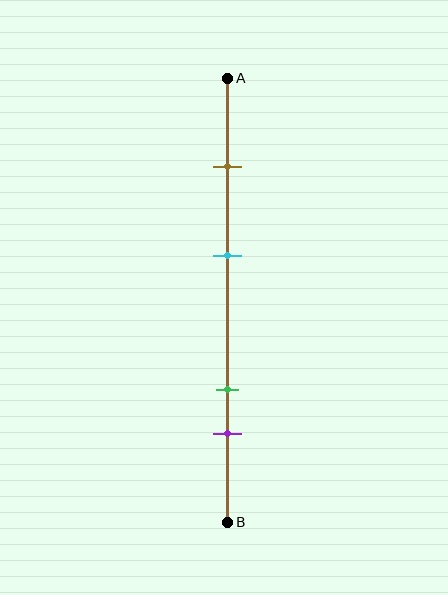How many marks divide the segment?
There are 4 marks dividing the segment.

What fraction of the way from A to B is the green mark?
The green mark is approximately 70% (0.7) of the way from A to B.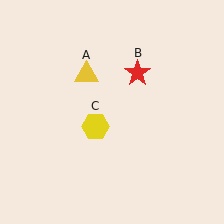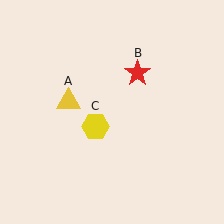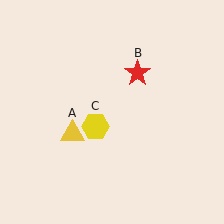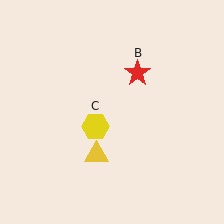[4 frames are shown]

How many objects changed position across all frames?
1 object changed position: yellow triangle (object A).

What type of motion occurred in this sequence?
The yellow triangle (object A) rotated counterclockwise around the center of the scene.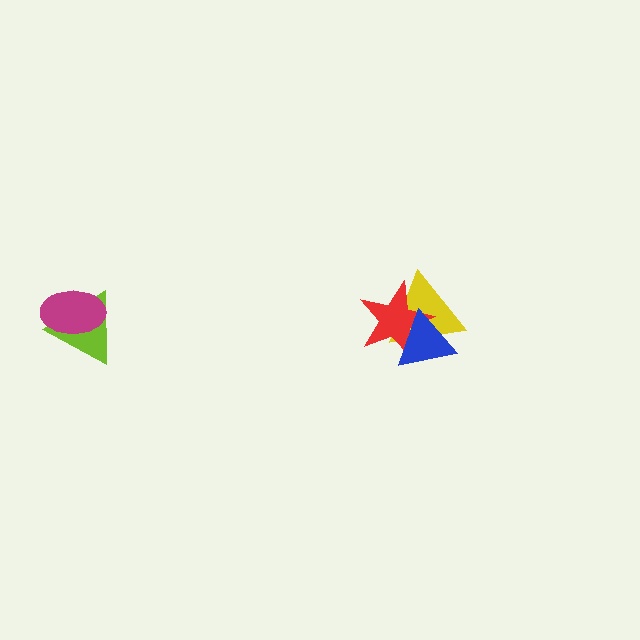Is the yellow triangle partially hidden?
Yes, it is partially covered by another shape.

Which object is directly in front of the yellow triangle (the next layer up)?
The red star is directly in front of the yellow triangle.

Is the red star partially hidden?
Yes, it is partially covered by another shape.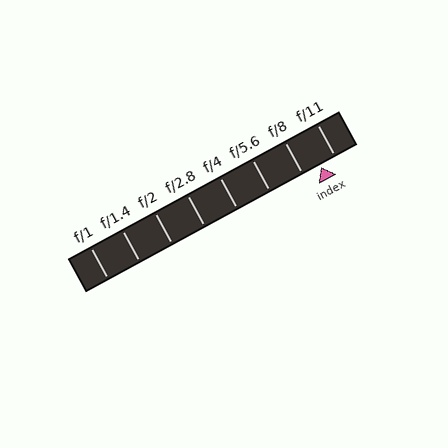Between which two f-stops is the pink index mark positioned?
The index mark is between f/8 and f/11.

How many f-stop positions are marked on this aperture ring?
There are 8 f-stop positions marked.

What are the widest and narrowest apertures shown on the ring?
The widest aperture shown is f/1 and the narrowest is f/11.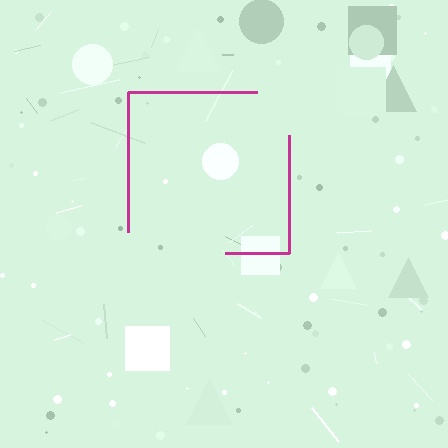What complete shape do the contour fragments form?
The contour fragments form a square.